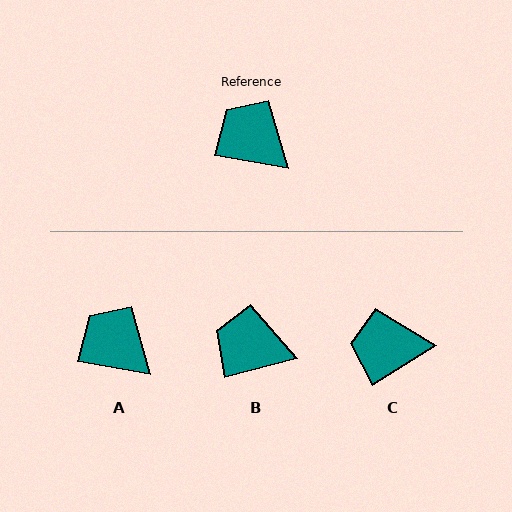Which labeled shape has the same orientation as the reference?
A.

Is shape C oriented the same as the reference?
No, it is off by about 43 degrees.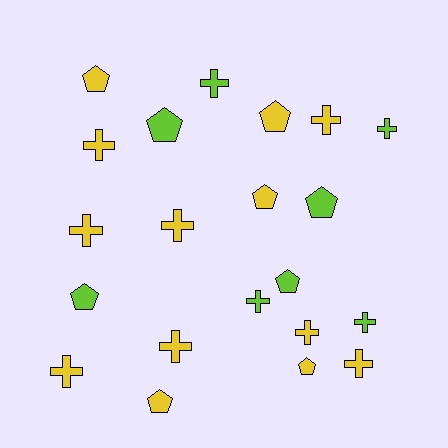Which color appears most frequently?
Yellow, with 13 objects.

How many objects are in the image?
There are 21 objects.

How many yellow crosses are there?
There are 8 yellow crosses.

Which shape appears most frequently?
Cross, with 12 objects.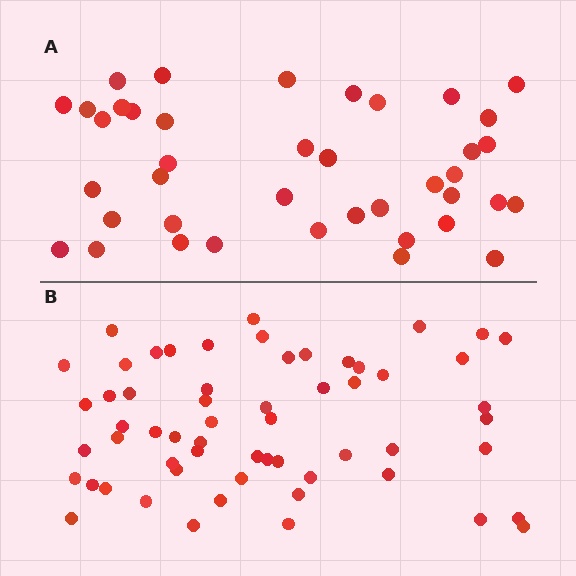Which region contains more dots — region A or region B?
Region B (the bottom region) has more dots.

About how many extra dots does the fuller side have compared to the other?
Region B has approximately 20 more dots than region A.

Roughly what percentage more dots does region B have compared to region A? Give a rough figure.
About 50% more.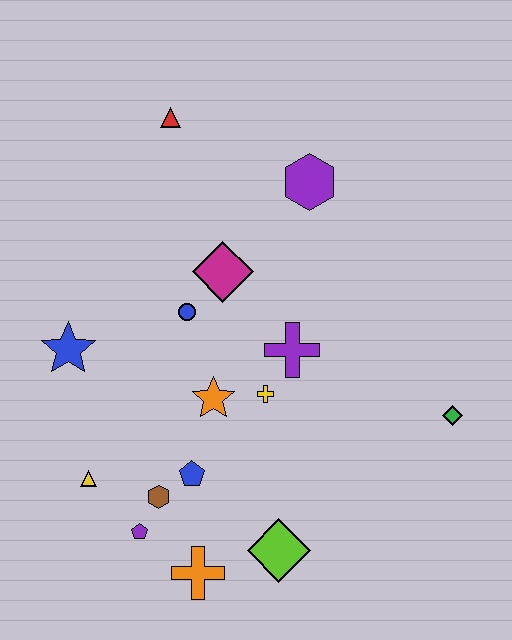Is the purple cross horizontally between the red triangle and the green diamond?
Yes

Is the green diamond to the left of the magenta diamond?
No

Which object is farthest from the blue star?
The green diamond is farthest from the blue star.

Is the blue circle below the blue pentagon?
No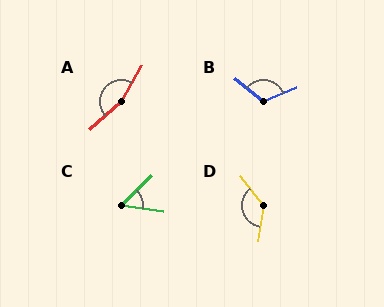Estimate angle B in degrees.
Approximately 118 degrees.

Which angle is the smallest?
C, at approximately 53 degrees.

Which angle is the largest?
A, at approximately 160 degrees.